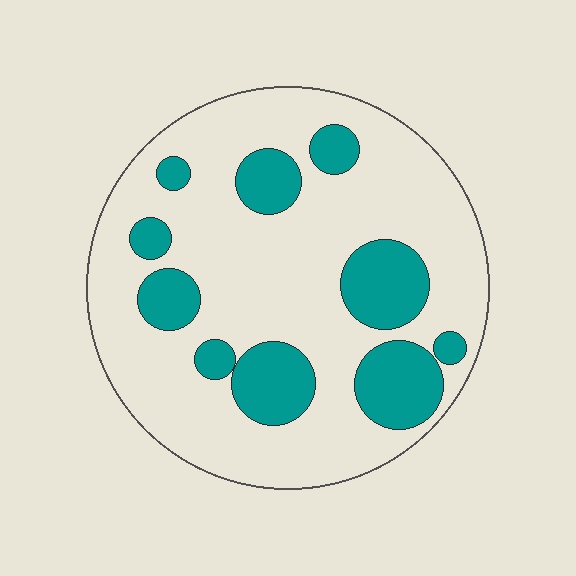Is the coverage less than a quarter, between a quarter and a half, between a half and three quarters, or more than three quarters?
Less than a quarter.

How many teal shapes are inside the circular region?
10.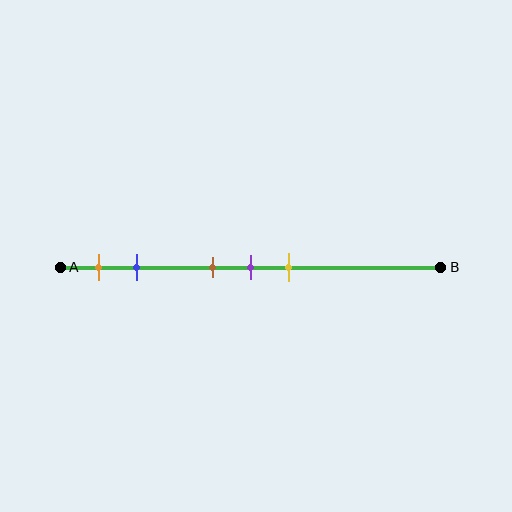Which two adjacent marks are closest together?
The brown and purple marks are the closest adjacent pair.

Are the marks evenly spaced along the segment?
No, the marks are not evenly spaced.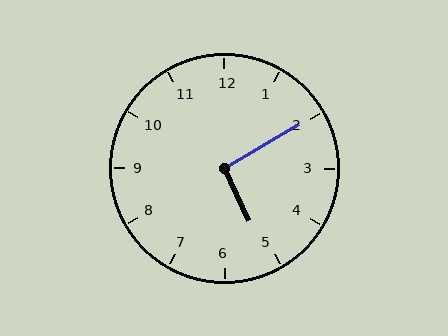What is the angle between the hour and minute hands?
Approximately 95 degrees.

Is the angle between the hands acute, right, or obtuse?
It is right.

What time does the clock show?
5:10.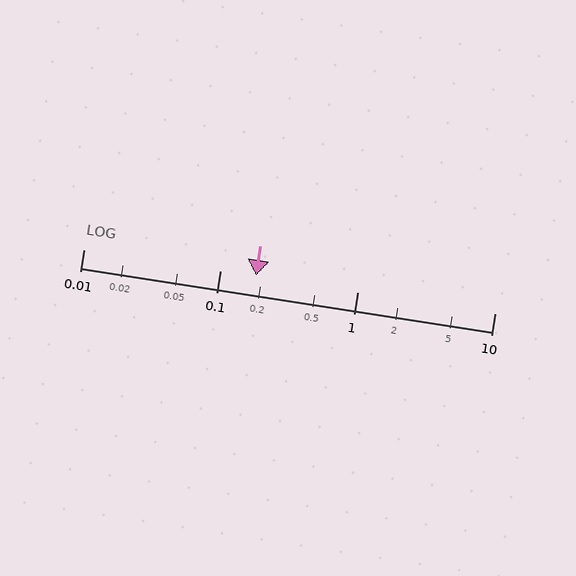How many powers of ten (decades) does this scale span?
The scale spans 3 decades, from 0.01 to 10.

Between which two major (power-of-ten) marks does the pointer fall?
The pointer is between 0.1 and 1.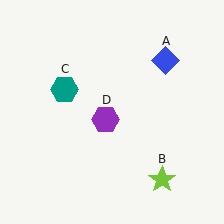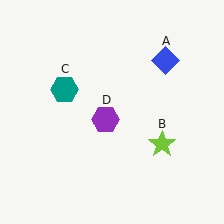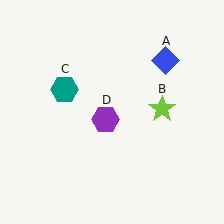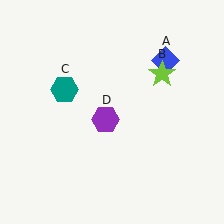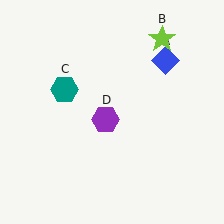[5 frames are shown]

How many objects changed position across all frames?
1 object changed position: lime star (object B).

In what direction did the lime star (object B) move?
The lime star (object B) moved up.